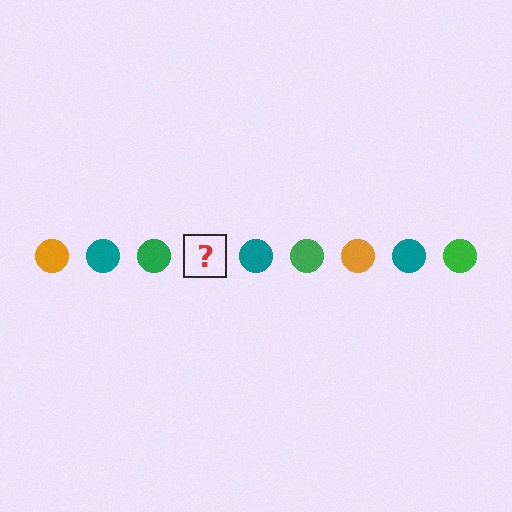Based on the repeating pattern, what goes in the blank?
The blank should be an orange circle.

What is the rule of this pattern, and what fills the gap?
The rule is that the pattern cycles through orange, teal, green circles. The gap should be filled with an orange circle.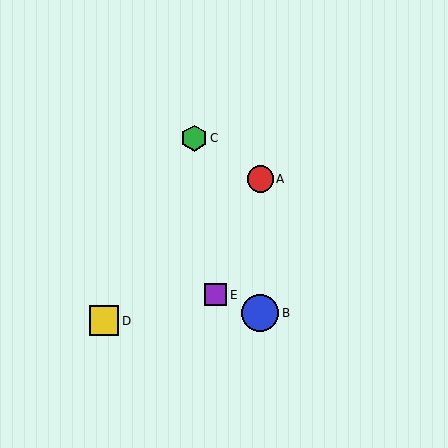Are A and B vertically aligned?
Yes, both are at x≈260.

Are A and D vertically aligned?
No, A is at x≈260 and D is at x≈104.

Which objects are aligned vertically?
Objects A, B are aligned vertically.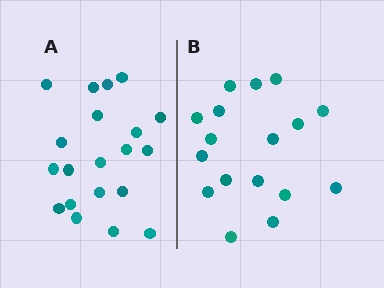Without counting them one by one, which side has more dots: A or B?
Region A (the left region) has more dots.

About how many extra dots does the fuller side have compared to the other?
Region A has just a few more — roughly 2 or 3 more dots than region B.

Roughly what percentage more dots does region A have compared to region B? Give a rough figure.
About 20% more.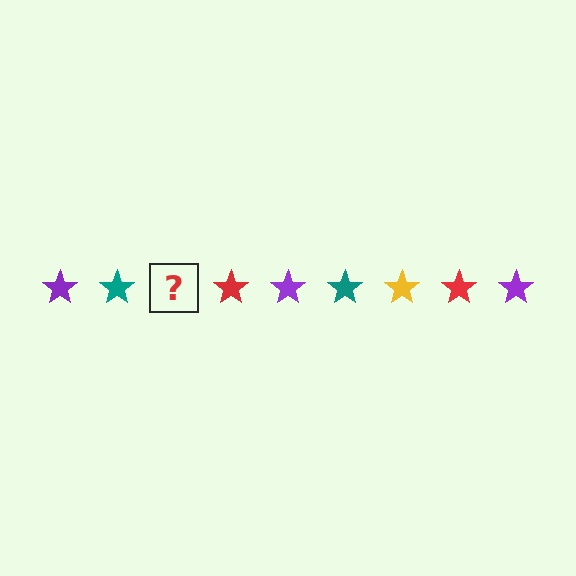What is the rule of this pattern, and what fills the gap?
The rule is that the pattern cycles through purple, teal, yellow, red stars. The gap should be filled with a yellow star.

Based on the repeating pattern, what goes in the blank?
The blank should be a yellow star.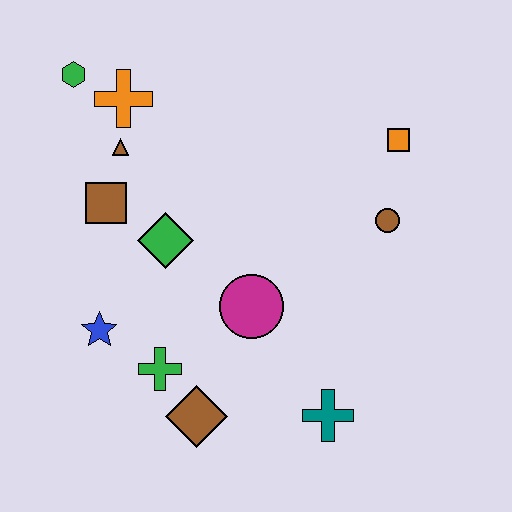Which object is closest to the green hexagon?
The orange cross is closest to the green hexagon.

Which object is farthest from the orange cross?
The teal cross is farthest from the orange cross.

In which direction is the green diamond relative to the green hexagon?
The green diamond is below the green hexagon.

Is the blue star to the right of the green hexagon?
Yes